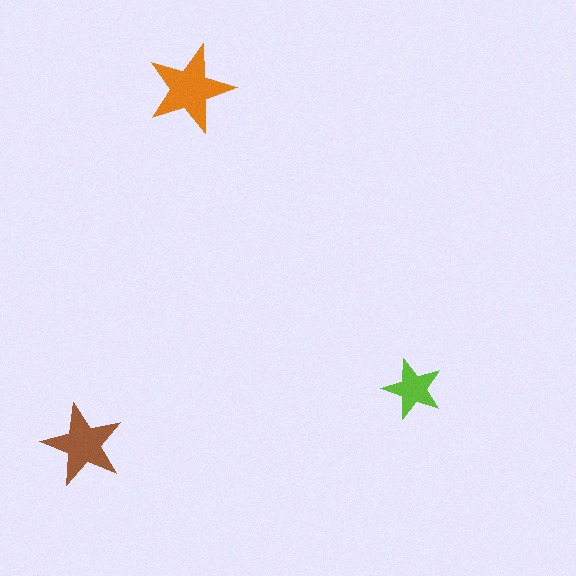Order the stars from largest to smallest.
the orange one, the brown one, the lime one.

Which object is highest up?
The orange star is topmost.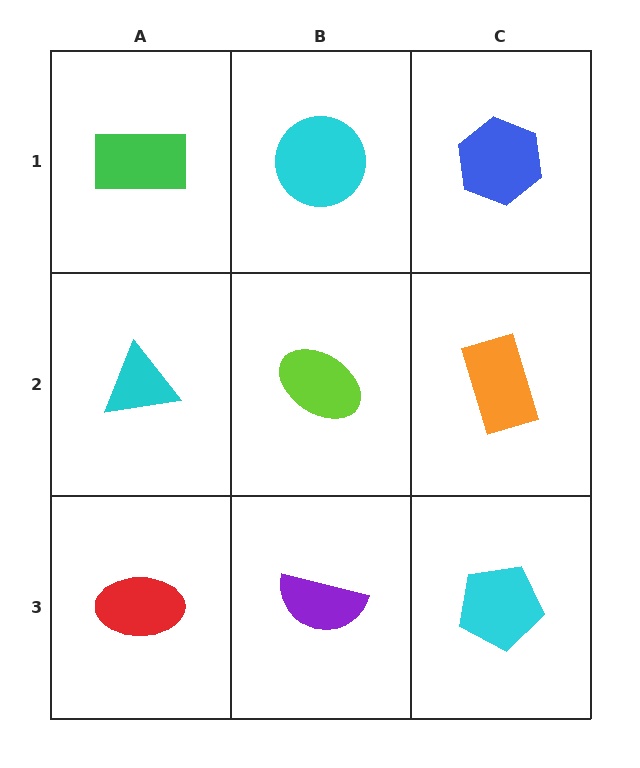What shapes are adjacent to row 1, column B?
A lime ellipse (row 2, column B), a green rectangle (row 1, column A), a blue hexagon (row 1, column C).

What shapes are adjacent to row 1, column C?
An orange rectangle (row 2, column C), a cyan circle (row 1, column B).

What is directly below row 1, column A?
A cyan triangle.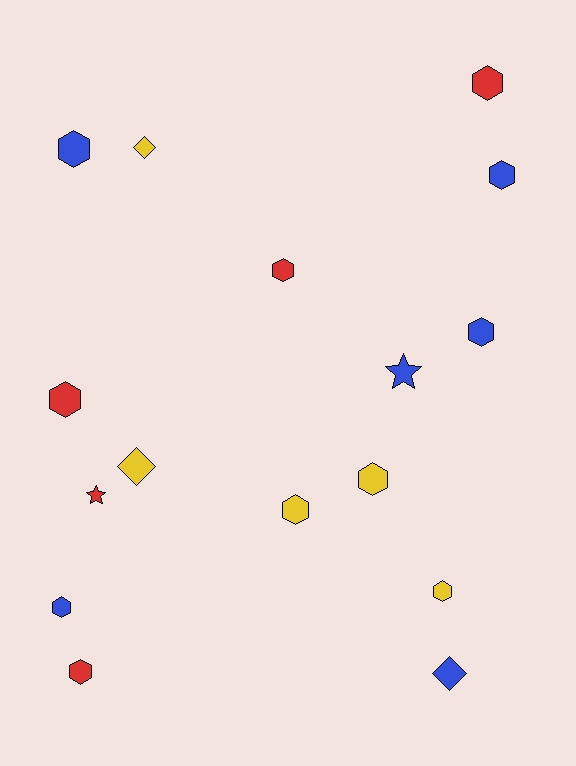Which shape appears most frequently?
Hexagon, with 11 objects.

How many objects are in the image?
There are 16 objects.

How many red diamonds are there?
There are no red diamonds.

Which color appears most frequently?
Blue, with 6 objects.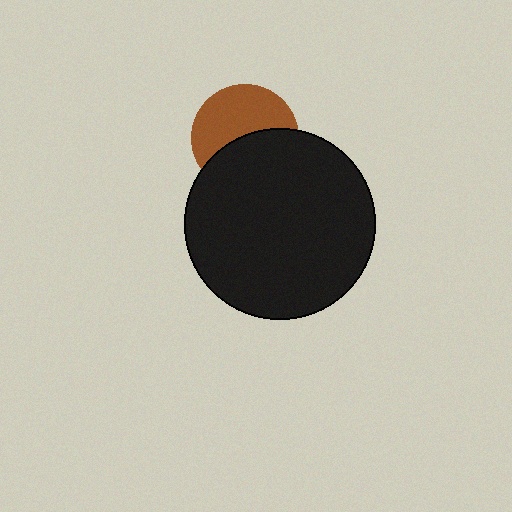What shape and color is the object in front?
The object in front is a black circle.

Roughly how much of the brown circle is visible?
About half of it is visible (roughly 52%).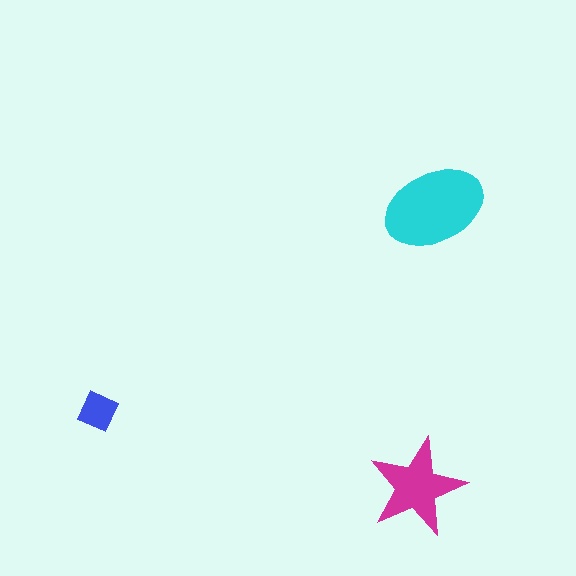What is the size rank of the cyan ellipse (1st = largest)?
1st.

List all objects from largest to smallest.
The cyan ellipse, the magenta star, the blue diamond.